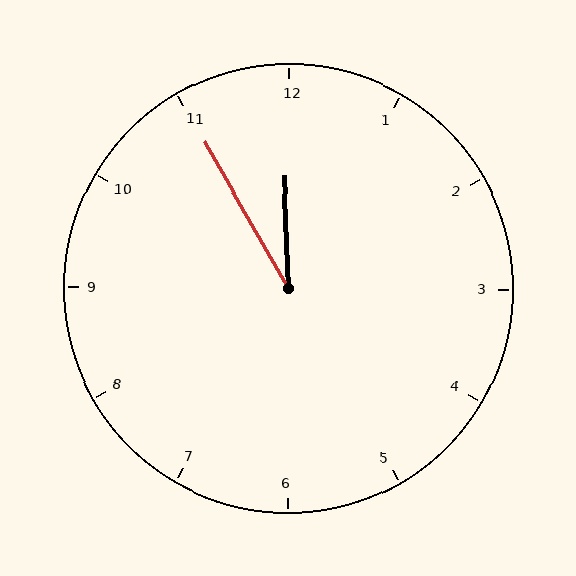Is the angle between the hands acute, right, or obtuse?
It is acute.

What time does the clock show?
11:55.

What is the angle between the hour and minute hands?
Approximately 28 degrees.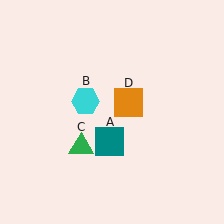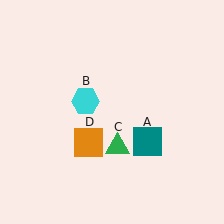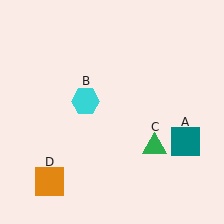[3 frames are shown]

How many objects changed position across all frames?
3 objects changed position: teal square (object A), green triangle (object C), orange square (object D).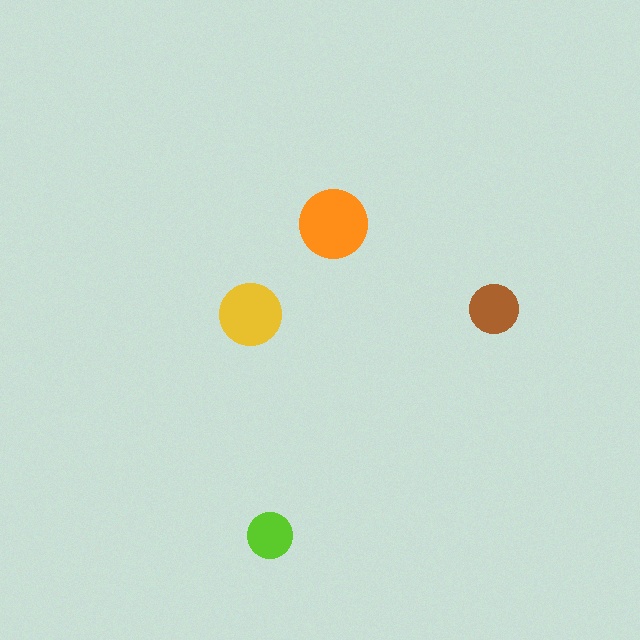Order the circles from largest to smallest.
the orange one, the yellow one, the brown one, the lime one.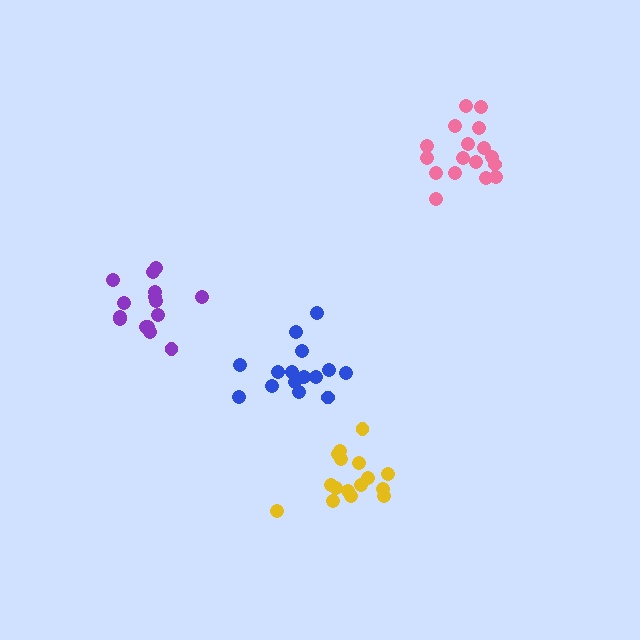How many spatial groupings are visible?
There are 4 spatial groupings.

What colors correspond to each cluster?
The clusters are colored: blue, purple, yellow, pink.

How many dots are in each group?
Group 1: 15 dots, Group 2: 15 dots, Group 3: 16 dots, Group 4: 17 dots (63 total).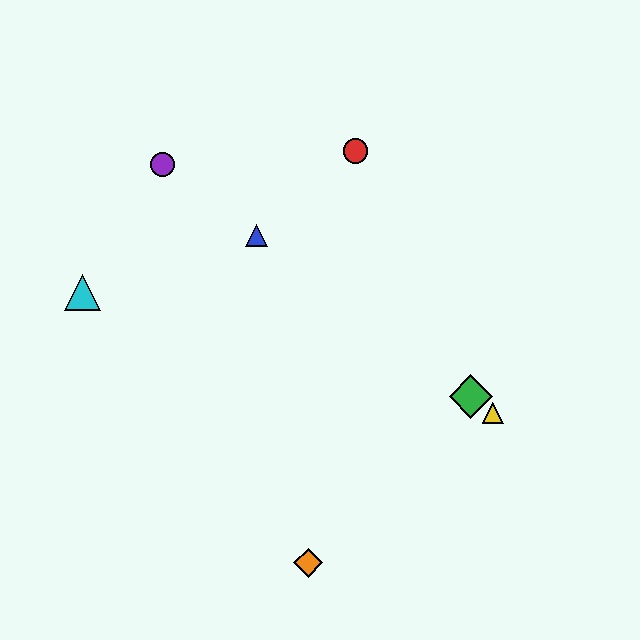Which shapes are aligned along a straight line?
The blue triangle, the green diamond, the yellow triangle, the purple circle are aligned along a straight line.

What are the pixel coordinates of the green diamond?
The green diamond is at (471, 397).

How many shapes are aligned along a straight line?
4 shapes (the blue triangle, the green diamond, the yellow triangle, the purple circle) are aligned along a straight line.